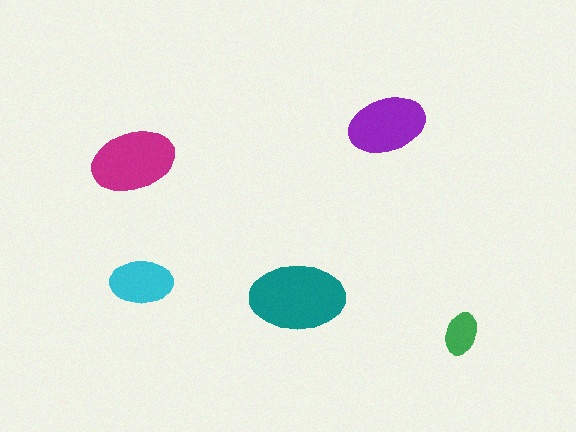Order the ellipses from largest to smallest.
the teal one, the magenta one, the purple one, the cyan one, the green one.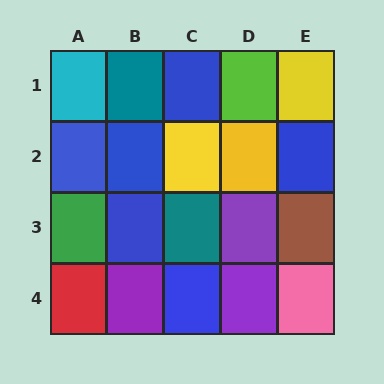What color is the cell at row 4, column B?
Purple.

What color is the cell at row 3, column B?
Blue.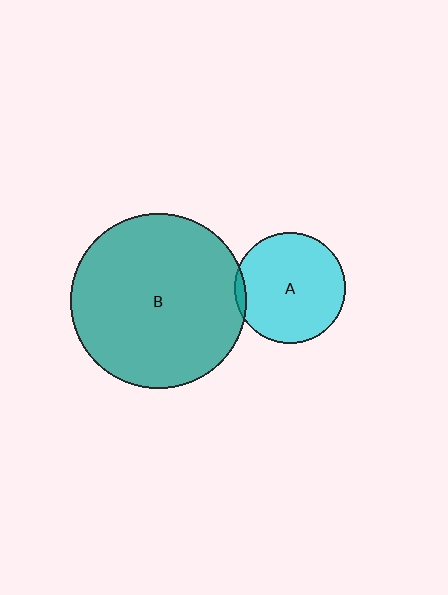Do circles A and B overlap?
Yes.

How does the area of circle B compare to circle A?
Approximately 2.5 times.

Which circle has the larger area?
Circle B (teal).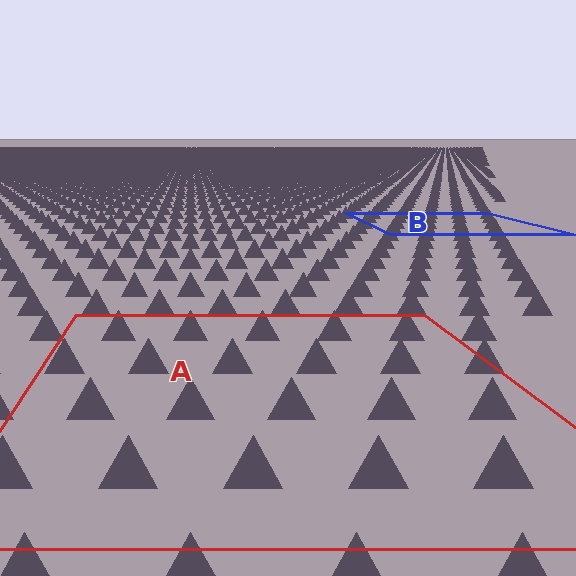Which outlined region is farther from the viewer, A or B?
Region B is farther from the viewer — the texture elements inside it appear smaller and more densely packed.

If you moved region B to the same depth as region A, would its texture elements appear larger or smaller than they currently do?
They would appear larger. At a closer depth, the same texture elements are projected at a bigger on-screen size.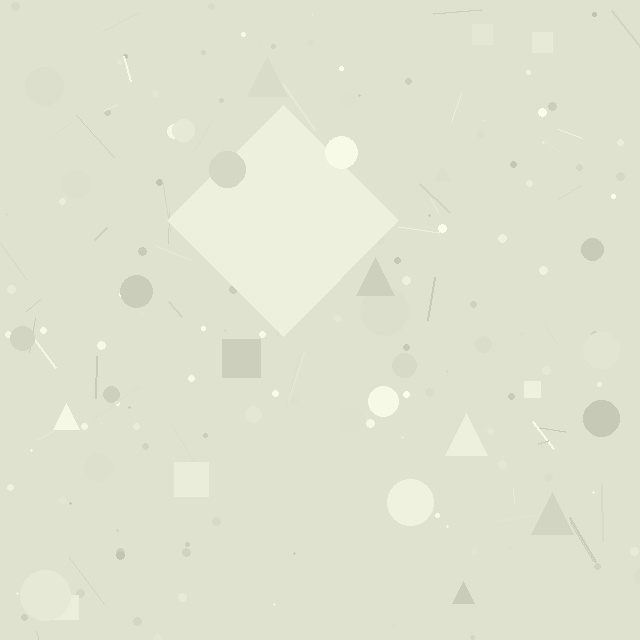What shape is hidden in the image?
A diamond is hidden in the image.